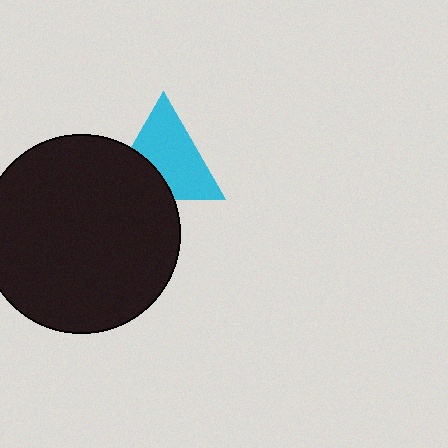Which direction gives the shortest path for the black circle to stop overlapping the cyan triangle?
Moving toward the lower-left gives the shortest separation.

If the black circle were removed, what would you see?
You would see the complete cyan triangle.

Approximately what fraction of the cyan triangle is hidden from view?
Roughly 32% of the cyan triangle is hidden behind the black circle.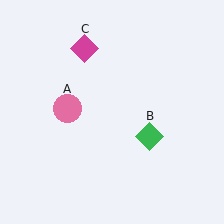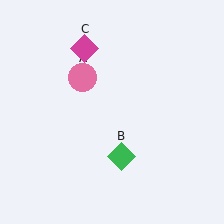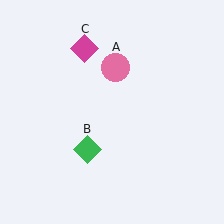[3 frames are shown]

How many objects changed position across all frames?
2 objects changed position: pink circle (object A), green diamond (object B).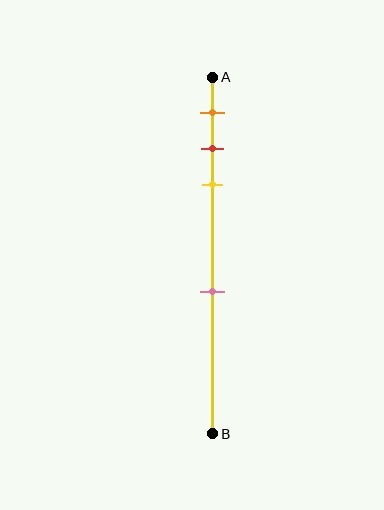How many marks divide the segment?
There are 4 marks dividing the segment.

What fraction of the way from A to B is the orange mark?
The orange mark is approximately 10% (0.1) of the way from A to B.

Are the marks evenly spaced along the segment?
No, the marks are not evenly spaced.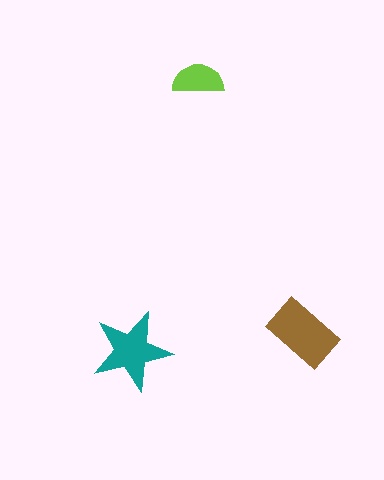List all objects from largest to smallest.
The brown rectangle, the teal star, the lime semicircle.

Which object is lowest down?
The teal star is bottommost.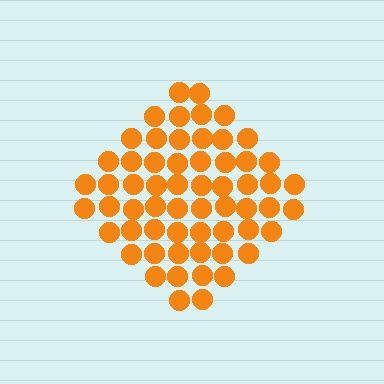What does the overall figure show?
The overall figure shows a diamond.